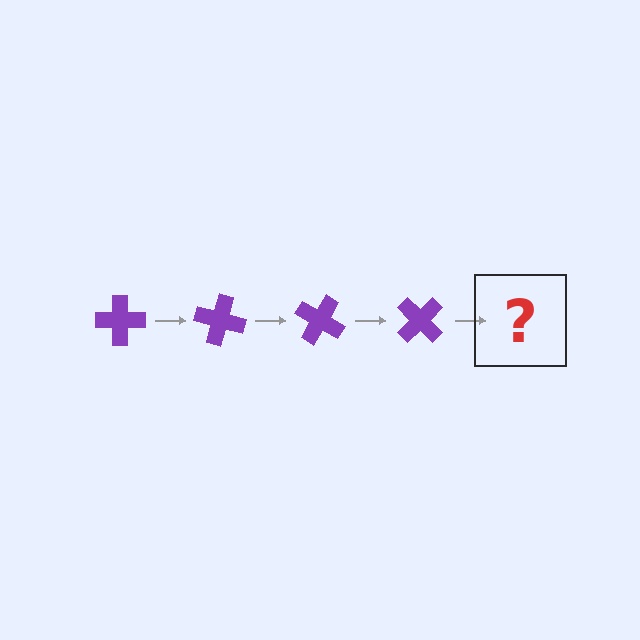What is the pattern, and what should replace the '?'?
The pattern is that the cross rotates 15 degrees each step. The '?' should be a purple cross rotated 60 degrees.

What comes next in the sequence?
The next element should be a purple cross rotated 60 degrees.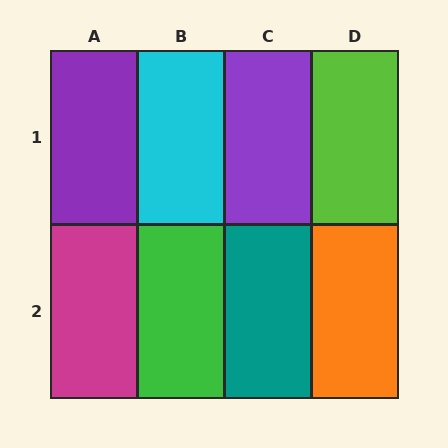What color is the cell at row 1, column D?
Lime.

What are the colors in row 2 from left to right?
Magenta, green, teal, orange.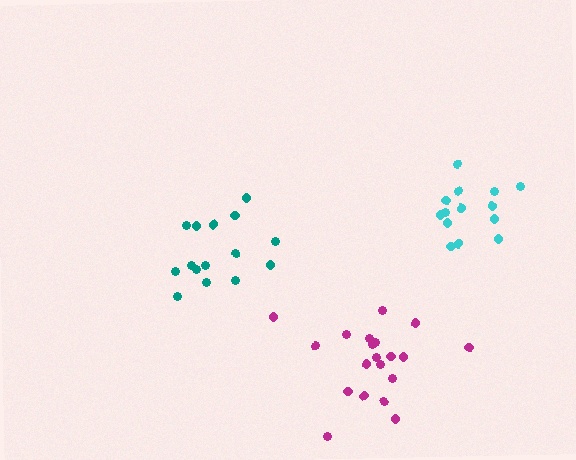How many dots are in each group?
Group 1: 15 dots, Group 2: 14 dots, Group 3: 20 dots (49 total).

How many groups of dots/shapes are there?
There are 3 groups.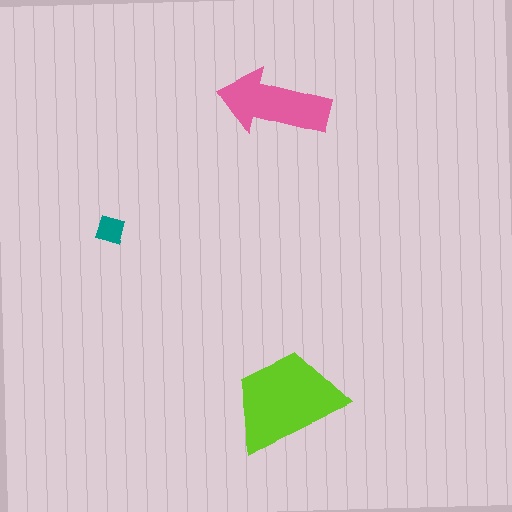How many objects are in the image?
There are 3 objects in the image.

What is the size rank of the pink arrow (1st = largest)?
2nd.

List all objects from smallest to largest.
The teal diamond, the pink arrow, the lime trapezoid.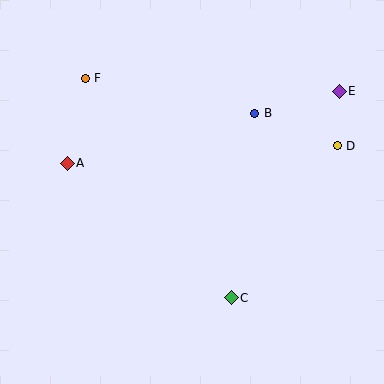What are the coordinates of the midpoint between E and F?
The midpoint between E and F is at (212, 85).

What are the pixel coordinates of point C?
Point C is at (231, 298).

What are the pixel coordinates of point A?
Point A is at (67, 163).